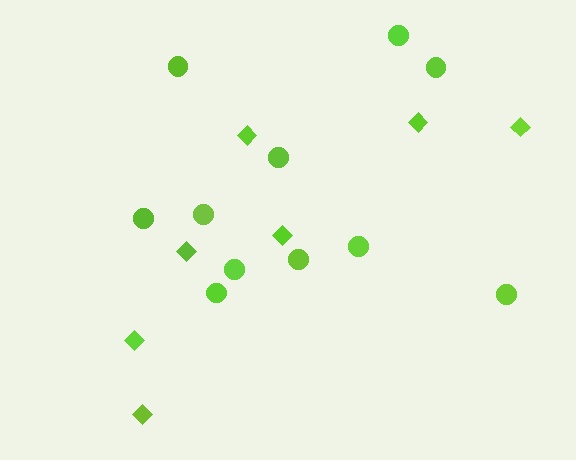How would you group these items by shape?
There are 2 groups: one group of diamonds (7) and one group of circles (11).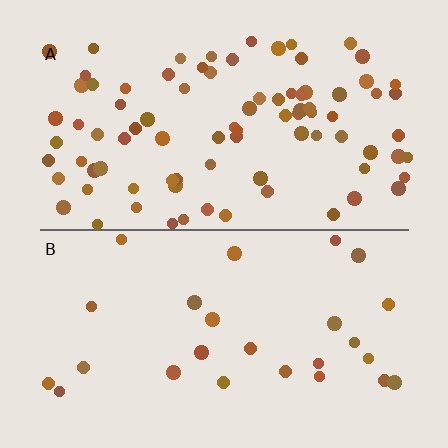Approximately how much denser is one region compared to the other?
Approximately 3.4× — region A over region B.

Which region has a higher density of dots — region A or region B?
A (the top).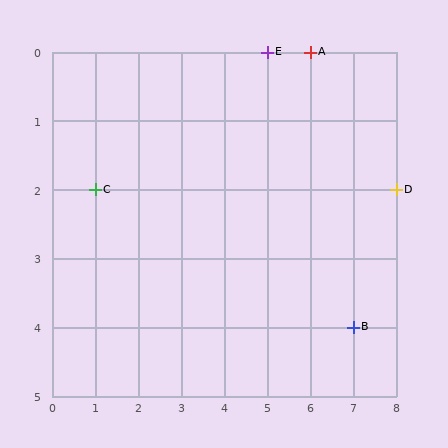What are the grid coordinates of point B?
Point B is at grid coordinates (7, 4).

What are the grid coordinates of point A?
Point A is at grid coordinates (6, 0).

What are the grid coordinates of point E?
Point E is at grid coordinates (5, 0).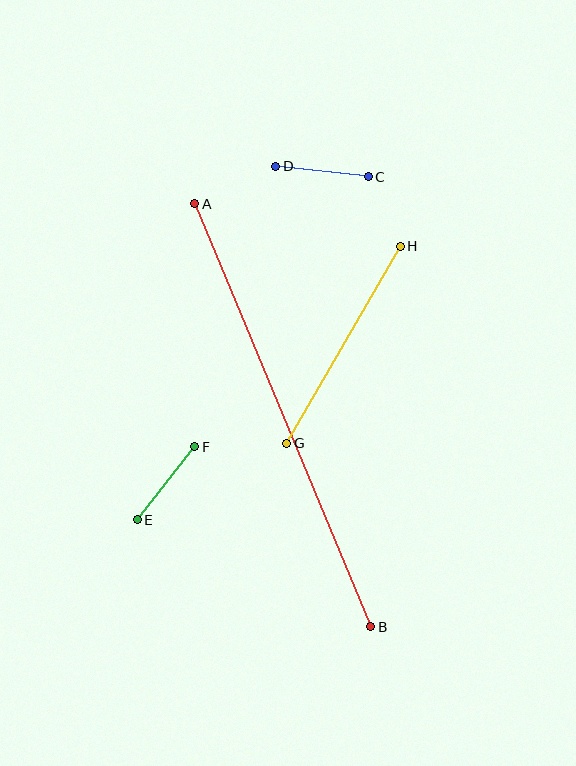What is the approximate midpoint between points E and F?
The midpoint is at approximately (166, 483) pixels.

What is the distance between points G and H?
The distance is approximately 228 pixels.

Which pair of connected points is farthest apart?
Points A and B are farthest apart.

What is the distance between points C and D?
The distance is approximately 93 pixels.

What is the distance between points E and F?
The distance is approximately 93 pixels.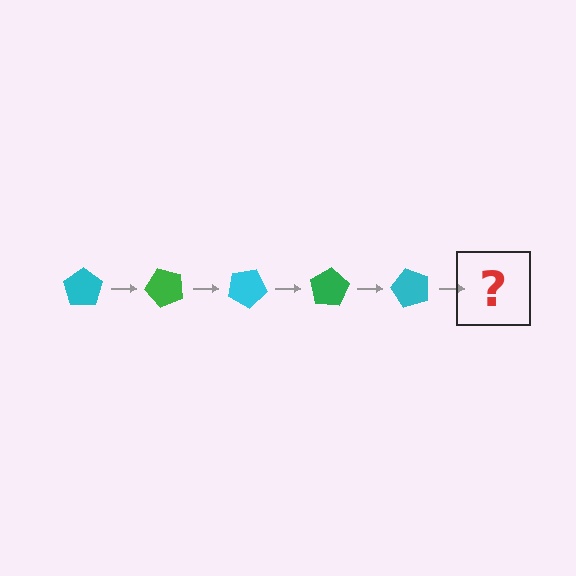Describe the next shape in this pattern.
It should be a green pentagon, rotated 250 degrees from the start.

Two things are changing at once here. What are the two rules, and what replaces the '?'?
The two rules are that it rotates 50 degrees each step and the color cycles through cyan and green. The '?' should be a green pentagon, rotated 250 degrees from the start.